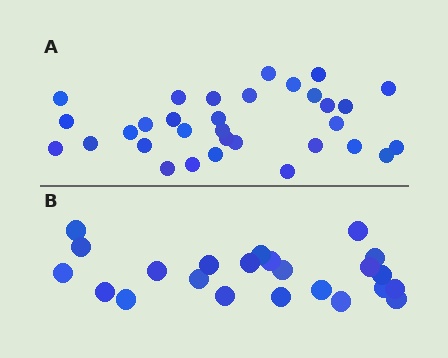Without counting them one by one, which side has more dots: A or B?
Region A (the top region) has more dots.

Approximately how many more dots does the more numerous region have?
Region A has roughly 8 or so more dots than region B.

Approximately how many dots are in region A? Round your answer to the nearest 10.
About 30 dots. (The exact count is 32, which rounds to 30.)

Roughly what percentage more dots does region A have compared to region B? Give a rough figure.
About 40% more.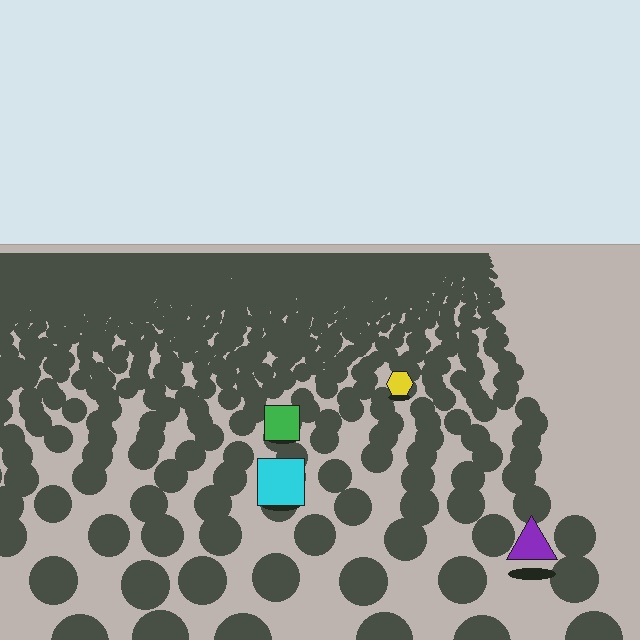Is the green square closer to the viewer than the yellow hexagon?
Yes. The green square is closer — you can tell from the texture gradient: the ground texture is coarser near it.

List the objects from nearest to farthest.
From nearest to farthest: the purple triangle, the cyan square, the green square, the yellow hexagon.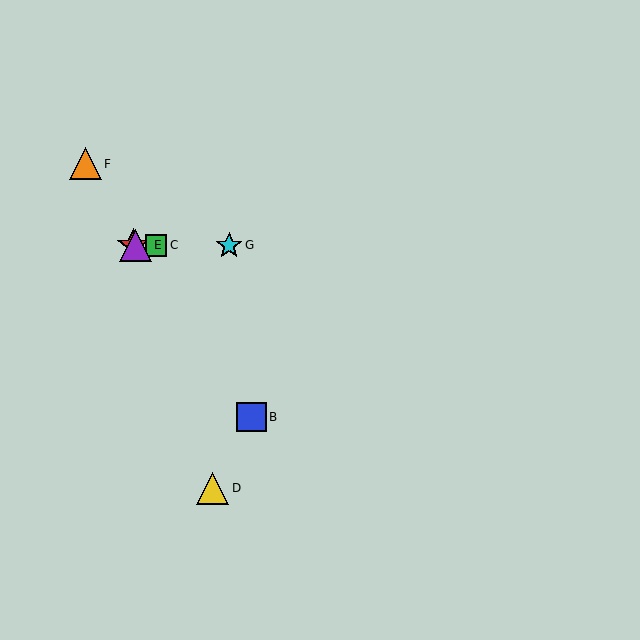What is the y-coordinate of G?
Object G is at y≈245.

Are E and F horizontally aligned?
No, E is at y≈245 and F is at y≈164.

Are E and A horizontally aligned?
Yes, both are at y≈245.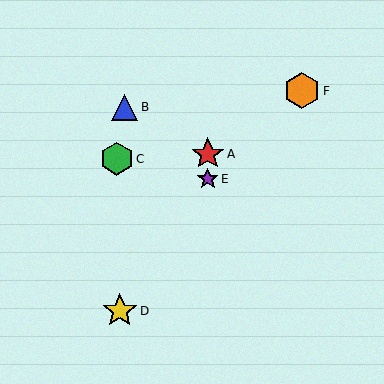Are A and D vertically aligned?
No, A is at x≈208 and D is at x≈120.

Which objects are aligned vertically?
Objects A, E are aligned vertically.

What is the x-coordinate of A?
Object A is at x≈208.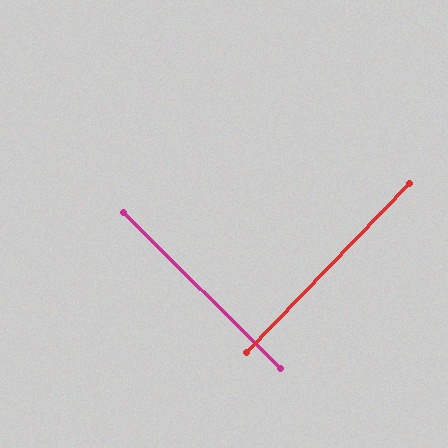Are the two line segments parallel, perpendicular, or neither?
Perpendicular — they meet at approximately 89°.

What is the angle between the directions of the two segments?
Approximately 89 degrees.